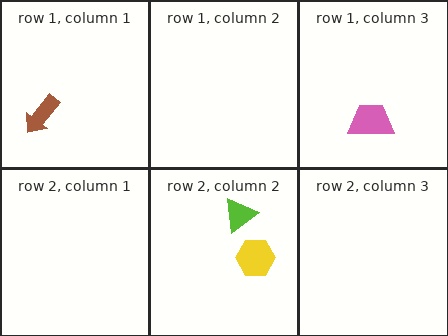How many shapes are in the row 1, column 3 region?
1.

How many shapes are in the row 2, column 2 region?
2.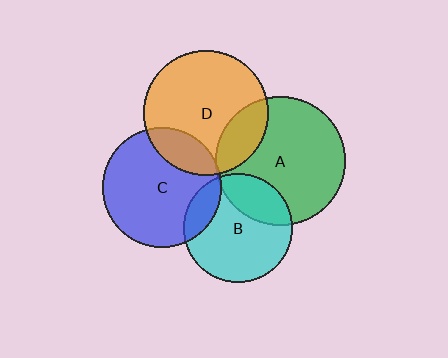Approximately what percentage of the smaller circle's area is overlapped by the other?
Approximately 15%.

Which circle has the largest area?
Circle A (green).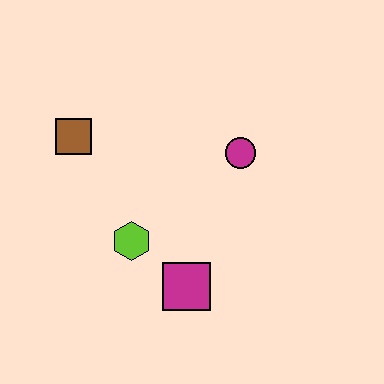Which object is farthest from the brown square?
The magenta square is farthest from the brown square.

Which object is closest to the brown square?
The lime hexagon is closest to the brown square.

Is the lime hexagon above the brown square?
No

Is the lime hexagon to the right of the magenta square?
No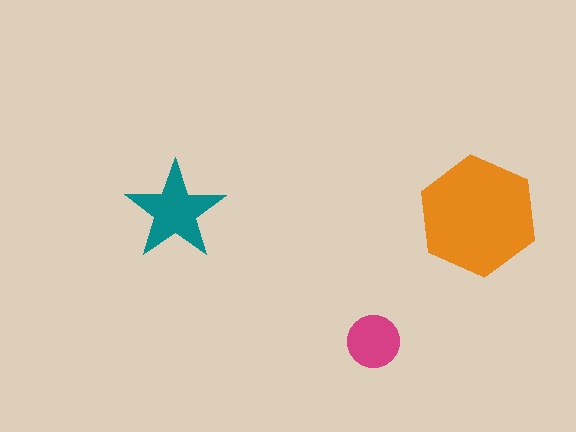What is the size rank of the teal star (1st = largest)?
2nd.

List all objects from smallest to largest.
The magenta circle, the teal star, the orange hexagon.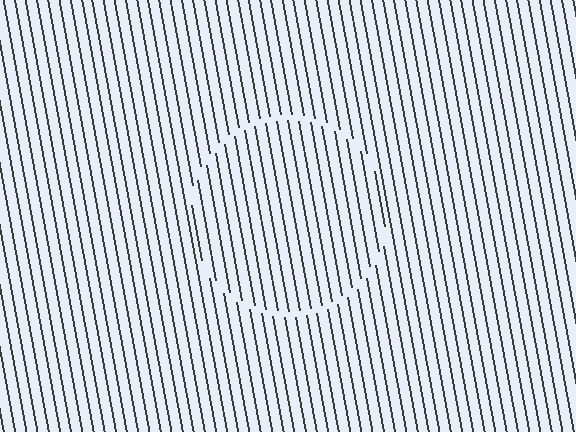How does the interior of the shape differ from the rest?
The interior of the shape contains the same grating, shifted by half a period — the contour is defined by the phase discontinuity where line-ends from the inner and outer gratings abut.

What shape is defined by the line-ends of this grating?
An illusory circle. The interior of the shape contains the same grating, shifted by half a period — the contour is defined by the phase discontinuity where line-ends from the inner and outer gratings abut.